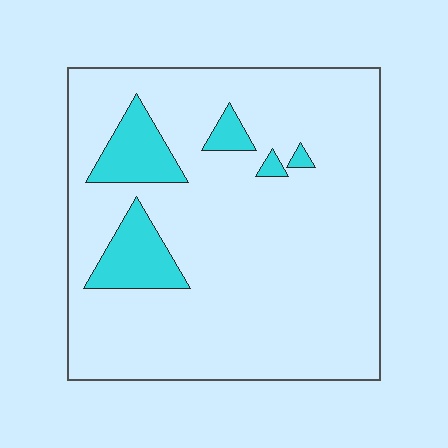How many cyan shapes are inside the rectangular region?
5.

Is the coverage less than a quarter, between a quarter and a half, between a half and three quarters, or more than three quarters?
Less than a quarter.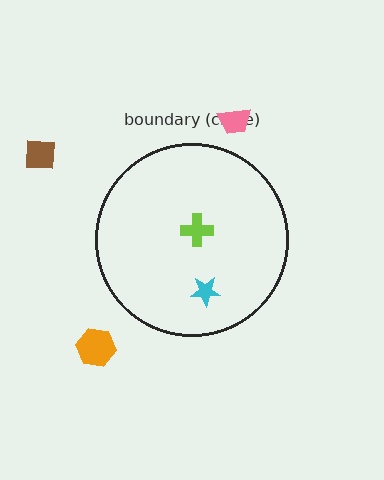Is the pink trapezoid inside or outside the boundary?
Outside.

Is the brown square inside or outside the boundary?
Outside.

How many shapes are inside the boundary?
2 inside, 3 outside.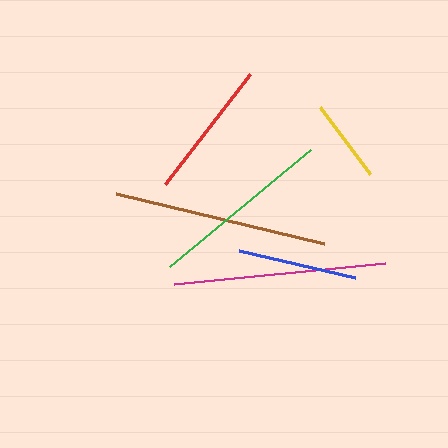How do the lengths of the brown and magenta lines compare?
The brown and magenta lines are approximately the same length.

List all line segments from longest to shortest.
From longest to shortest: brown, magenta, green, red, blue, yellow.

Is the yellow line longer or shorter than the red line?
The red line is longer than the yellow line.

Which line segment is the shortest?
The yellow line is the shortest at approximately 83 pixels.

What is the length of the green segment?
The green segment is approximately 183 pixels long.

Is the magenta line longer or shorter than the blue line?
The magenta line is longer than the blue line.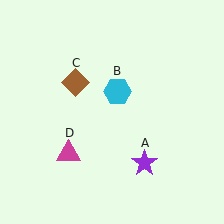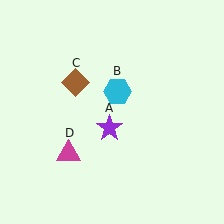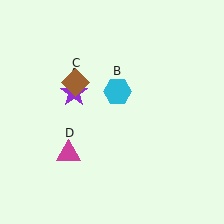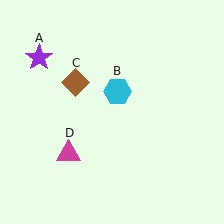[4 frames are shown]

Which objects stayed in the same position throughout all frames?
Cyan hexagon (object B) and brown diamond (object C) and magenta triangle (object D) remained stationary.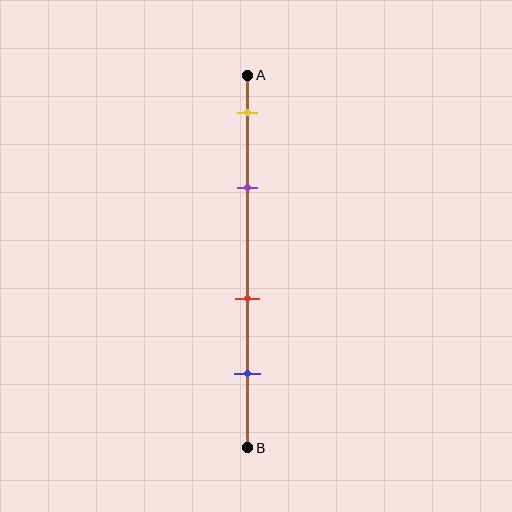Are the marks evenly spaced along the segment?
No, the marks are not evenly spaced.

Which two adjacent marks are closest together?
The yellow and purple marks are the closest adjacent pair.